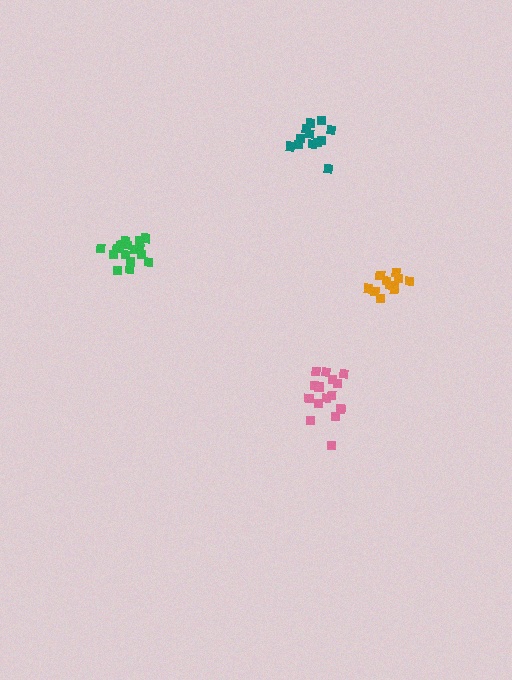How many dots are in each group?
Group 1: 17 dots, Group 2: 15 dots, Group 3: 12 dots, Group 4: 13 dots (57 total).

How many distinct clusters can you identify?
There are 4 distinct clusters.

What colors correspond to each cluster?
The clusters are colored: green, pink, teal, orange.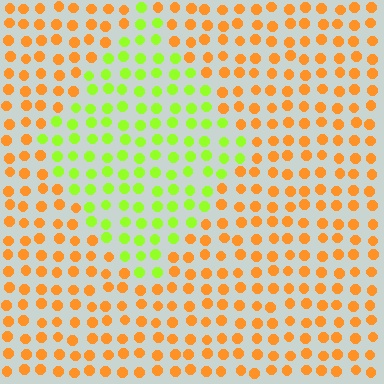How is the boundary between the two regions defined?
The boundary is defined purely by a slight shift in hue (about 61 degrees). Spacing, size, and orientation are identical on both sides.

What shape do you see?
I see a diamond.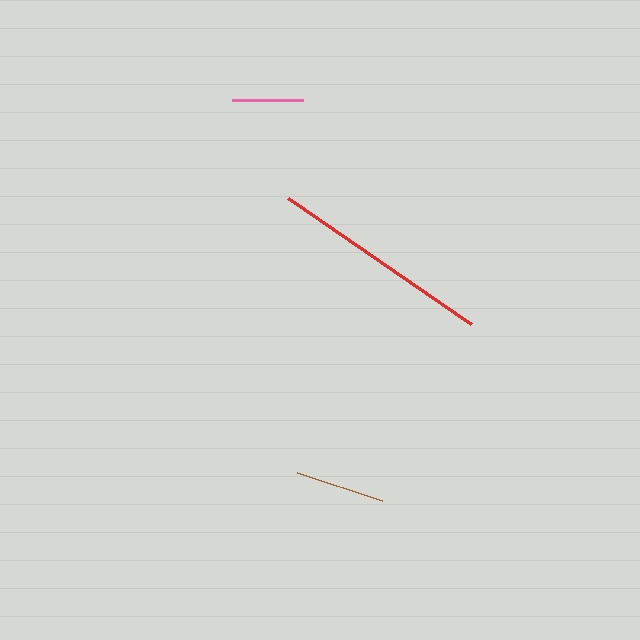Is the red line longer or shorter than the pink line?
The red line is longer than the pink line.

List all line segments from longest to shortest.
From longest to shortest: red, brown, pink.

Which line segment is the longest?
The red line is the longest at approximately 222 pixels.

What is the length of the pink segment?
The pink segment is approximately 71 pixels long.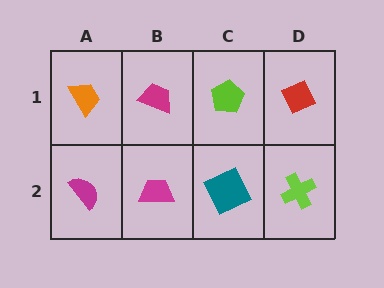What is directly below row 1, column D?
A lime cross.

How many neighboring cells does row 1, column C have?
3.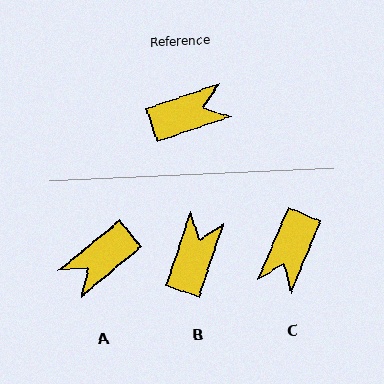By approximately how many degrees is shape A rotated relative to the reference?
Approximately 159 degrees clockwise.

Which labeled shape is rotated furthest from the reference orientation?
A, about 159 degrees away.